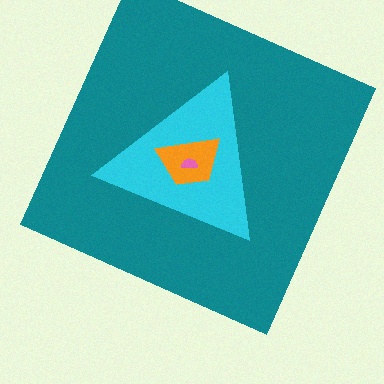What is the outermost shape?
The teal square.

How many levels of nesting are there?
4.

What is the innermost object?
The pink semicircle.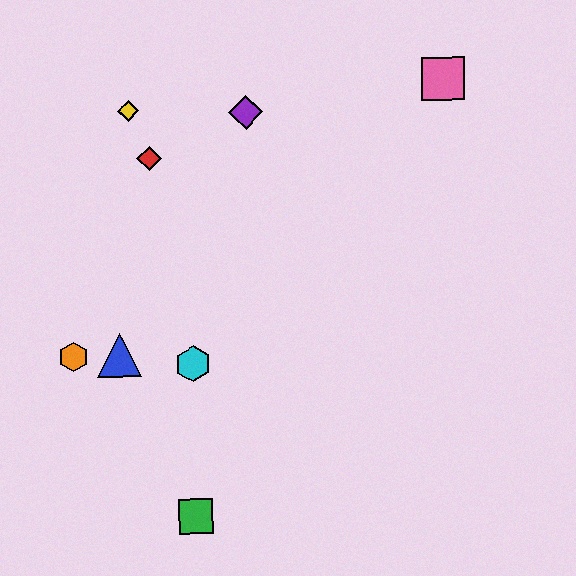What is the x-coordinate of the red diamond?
The red diamond is at x≈149.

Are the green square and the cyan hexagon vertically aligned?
Yes, both are at x≈196.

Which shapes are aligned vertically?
The green square, the cyan hexagon are aligned vertically.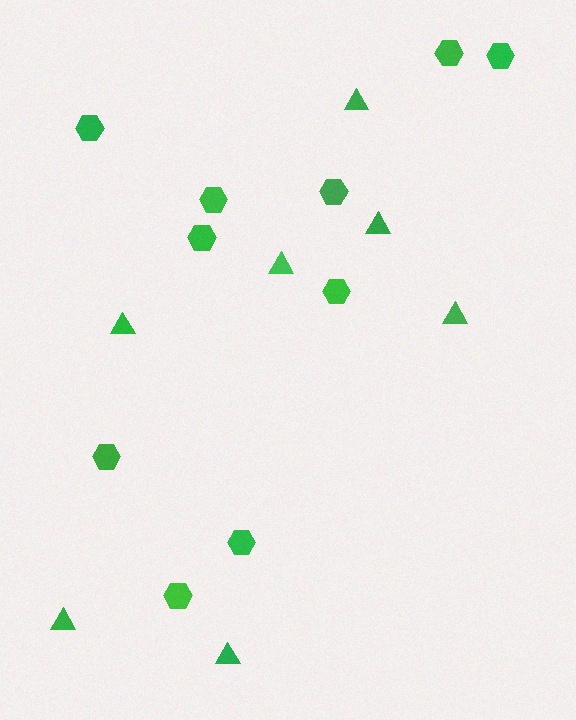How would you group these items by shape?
There are 2 groups: one group of triangles (7) and one group of hexagons (10).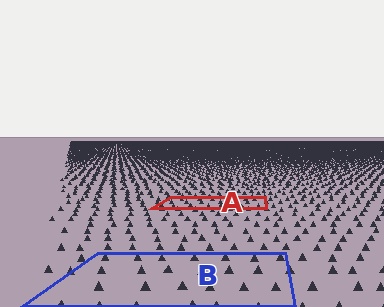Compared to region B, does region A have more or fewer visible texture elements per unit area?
Region A has more texture elements per unit area — they are packed more densely because it is farther away.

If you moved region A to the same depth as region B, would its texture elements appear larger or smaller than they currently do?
They would appear larger. At a closer depth, the same texture elements are projected at a bigger on-screen size.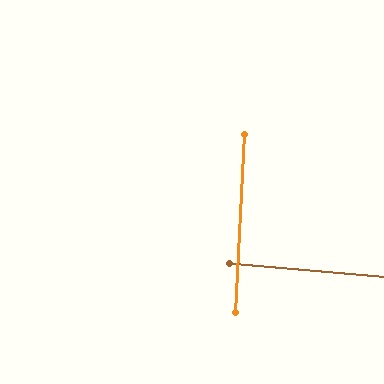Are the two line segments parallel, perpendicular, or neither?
Perpendicular — they meet at approximately 88°.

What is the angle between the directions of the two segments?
Approximately 88 degrees.